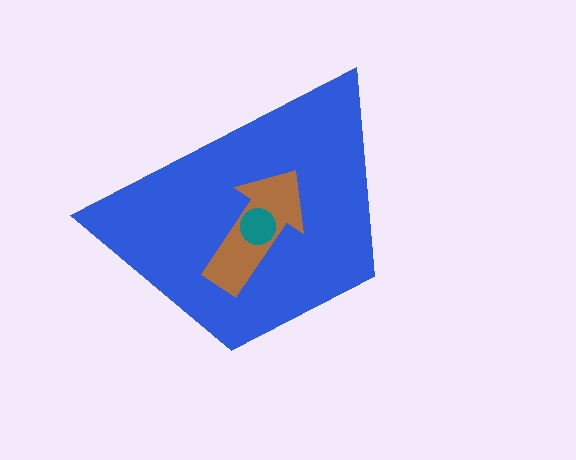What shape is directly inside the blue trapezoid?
The brown arrow.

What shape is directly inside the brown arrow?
The teal circle.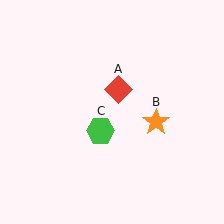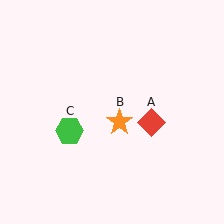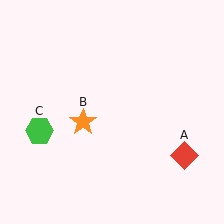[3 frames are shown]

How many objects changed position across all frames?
3 objects changed position: red diamond (object A), orange star (object B), green hexagon (object C).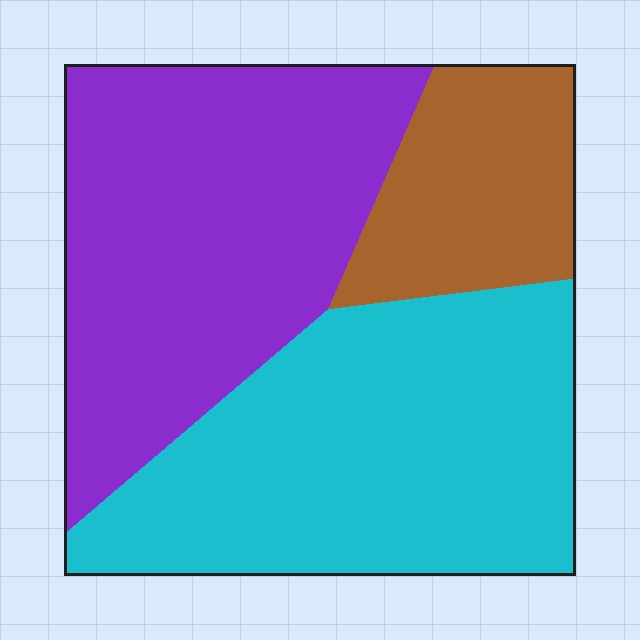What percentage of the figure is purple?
Purple covers around 40% of the figure.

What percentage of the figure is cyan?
Cyan takes up between a quarter and a half of the figure.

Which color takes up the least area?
Brown, at roughly 15%.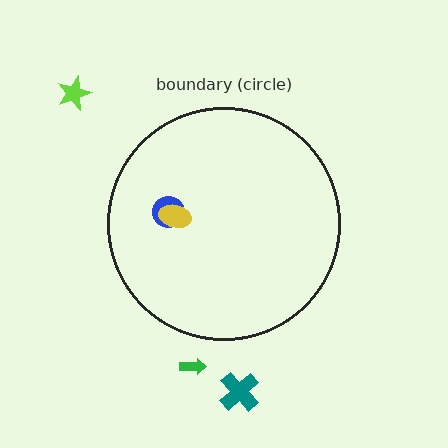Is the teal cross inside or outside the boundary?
Outside.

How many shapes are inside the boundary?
2 inside, 3 outside.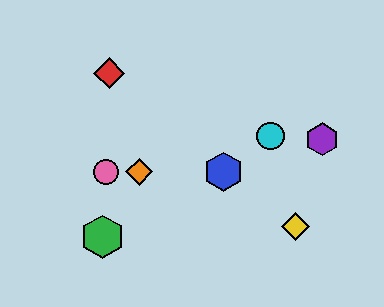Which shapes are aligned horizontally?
The blue hexagon, the orange diamond, the pink circle are aligned horizontally.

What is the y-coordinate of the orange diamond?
The orange diamond is at y≈172.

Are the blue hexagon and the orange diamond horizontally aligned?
Yes, both are at y≈172.